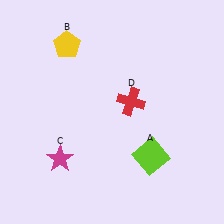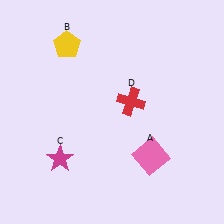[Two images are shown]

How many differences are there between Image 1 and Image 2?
There is 1 difference between the two images.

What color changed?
The square (A) changed from lime in Image 1 to pink in Image 2.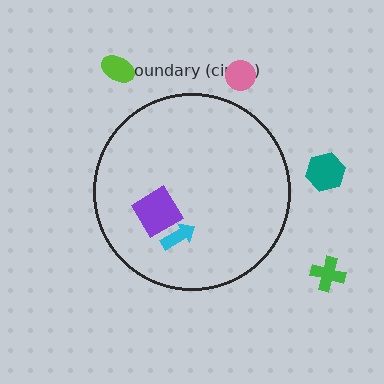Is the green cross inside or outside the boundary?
Outside.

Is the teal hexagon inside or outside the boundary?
Outside.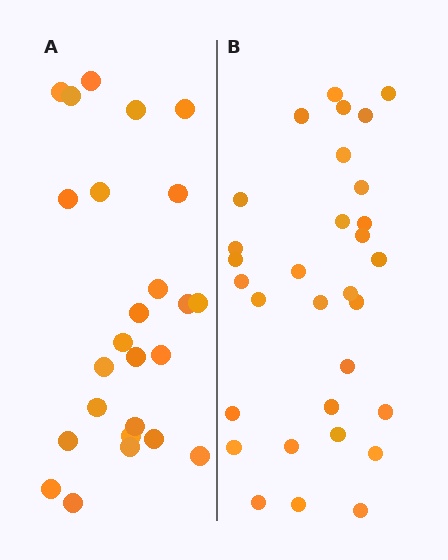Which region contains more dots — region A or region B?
Region B (the right region) has more dots.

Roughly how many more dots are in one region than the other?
Region B has about 6 more dots than region A.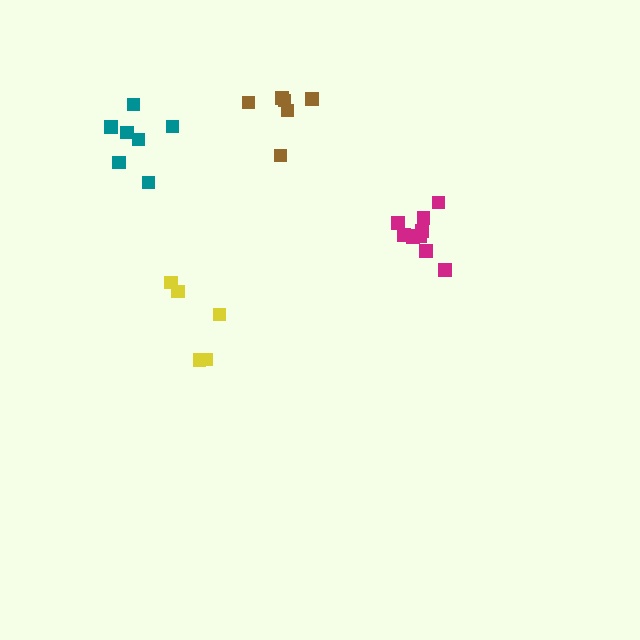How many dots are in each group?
Group 1: 6 dots, Group 2: 5 dots, Group 3: 10 dots, Group 4: 7 dots (28 total).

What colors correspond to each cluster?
The clusters are colored: brown, yellow, magenta, teal.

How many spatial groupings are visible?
There are 4 spatial groupings.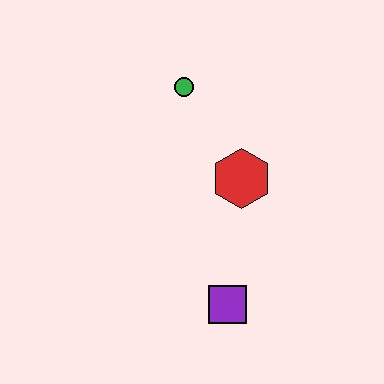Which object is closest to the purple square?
The red hexagon is closest to the purple square.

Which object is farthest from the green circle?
The purple square is farthest from the green circle.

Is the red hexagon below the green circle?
Yes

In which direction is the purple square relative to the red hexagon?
The purple square is below the red hexagon.